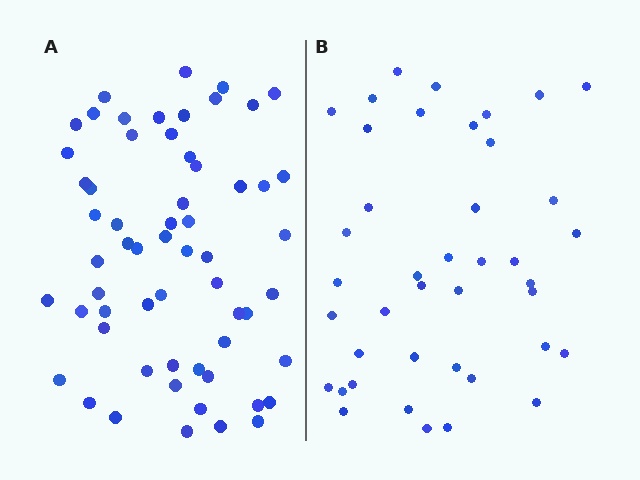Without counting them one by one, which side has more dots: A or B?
Region A (the left region) has more dots.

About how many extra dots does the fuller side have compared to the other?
Region A has approximately 20 more dots than region B.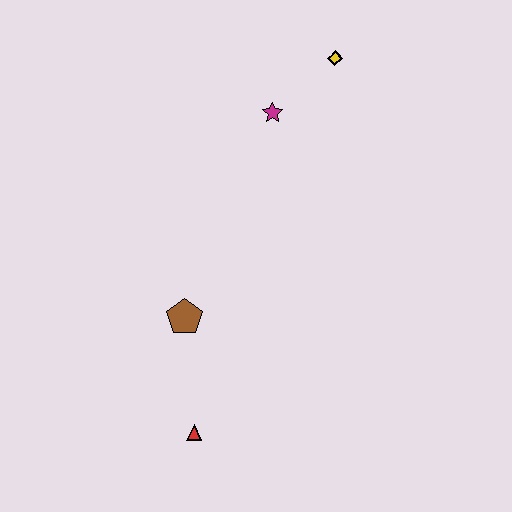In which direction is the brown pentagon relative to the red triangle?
The brown pentagon is above the red triangle.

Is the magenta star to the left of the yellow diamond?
Yes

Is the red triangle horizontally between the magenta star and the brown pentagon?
Yes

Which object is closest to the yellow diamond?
The magenta star is closest to the yellow diamond.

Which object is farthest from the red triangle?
The yellow diamond is farthest from the red triangle.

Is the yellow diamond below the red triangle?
No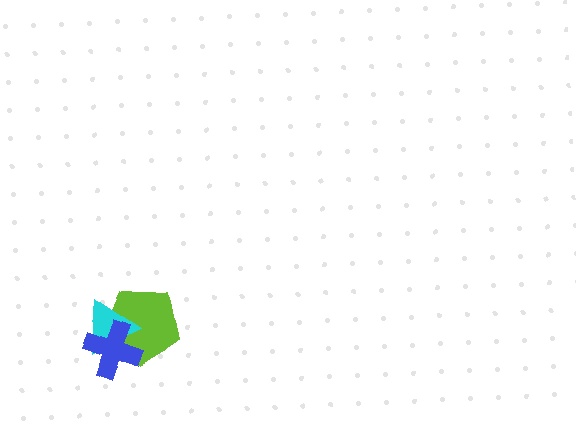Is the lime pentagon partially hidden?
Yes, it is partially covered by another shape.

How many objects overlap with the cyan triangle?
2 objects overlap with the cyan triangle.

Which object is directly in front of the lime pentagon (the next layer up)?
The cyan triangle is directly in front of the lime pentagon.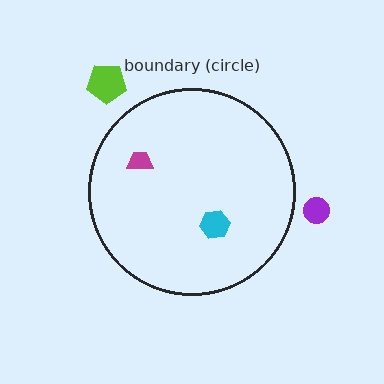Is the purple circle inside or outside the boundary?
Outside.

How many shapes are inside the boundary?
2 inside, 2 outside.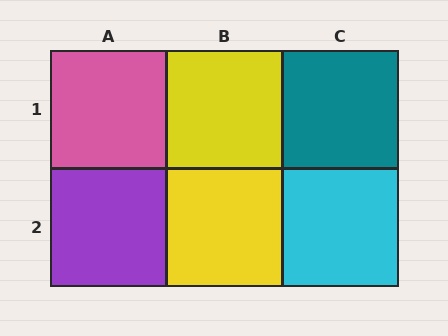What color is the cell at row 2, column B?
Yellow.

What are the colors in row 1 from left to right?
Pink, yellow, teal.